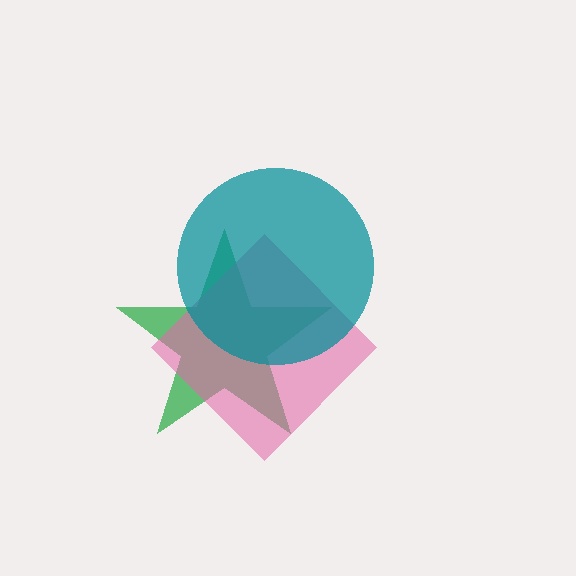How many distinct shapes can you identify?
There are 3 distinct shapes: a green star, a pink diamond, a teal circle.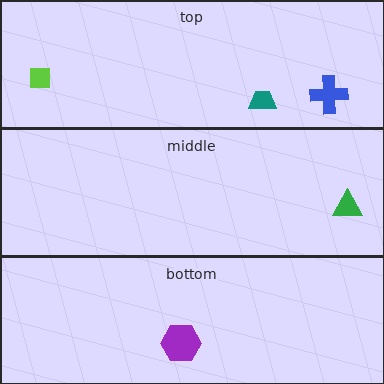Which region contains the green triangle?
The middle region.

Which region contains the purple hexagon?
The bottom region.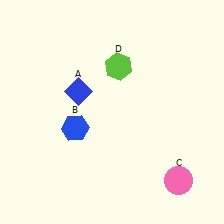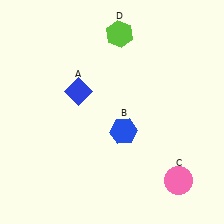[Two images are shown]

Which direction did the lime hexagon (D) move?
The lime hexagon (D) moved up.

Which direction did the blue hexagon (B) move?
The blue hexagon (B) moved right.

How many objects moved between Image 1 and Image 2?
2 objects moved between the two images.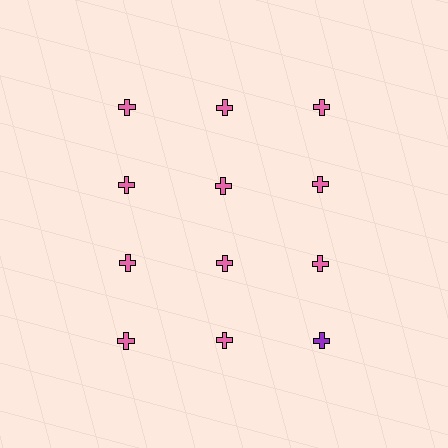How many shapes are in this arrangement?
There are 12 shapes arranged in a grid pattern.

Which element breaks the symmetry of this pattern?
The purple cross in the fourth row, center column breaks the symmetry. All other shapes are pink crosses.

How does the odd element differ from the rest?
It has a different color: purple instead of pink.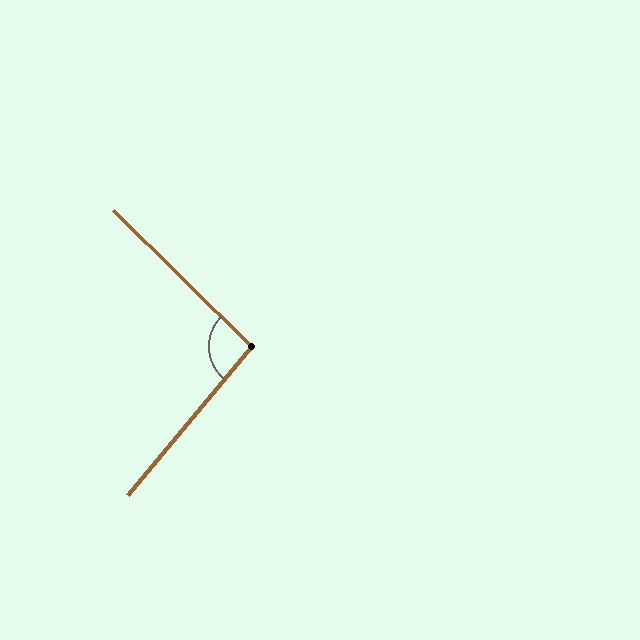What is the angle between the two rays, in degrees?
Approximately 95 degrees.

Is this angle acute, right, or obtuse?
It is approximately a right angle.